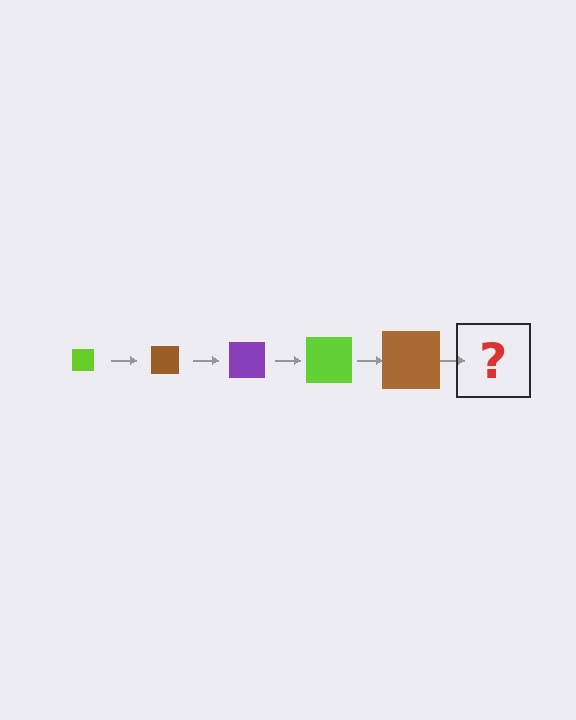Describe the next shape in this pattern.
It should be a purple square, larger than the previous one.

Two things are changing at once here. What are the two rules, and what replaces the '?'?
The two rules are that the square grows larger each step and the color cycles through lime, brown, and purple. The '?' should be a purple square, larger than the previous one.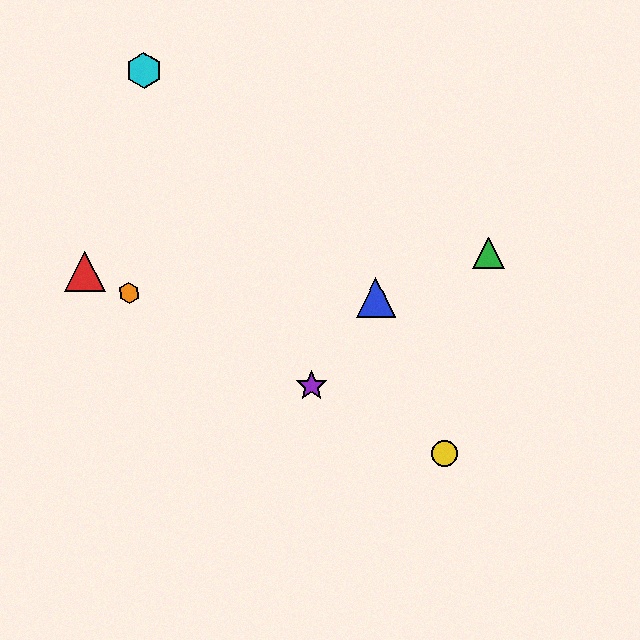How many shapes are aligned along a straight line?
4 shapes (the red triangle, the yellow circle, the purple star, the orange hexagon) are aligned along a straight line.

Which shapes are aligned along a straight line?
The red triangle, the yellow circle, the purple star, the orange hexagon are aligned along a straight line.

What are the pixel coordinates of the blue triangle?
The blue triangle is at (376, 298).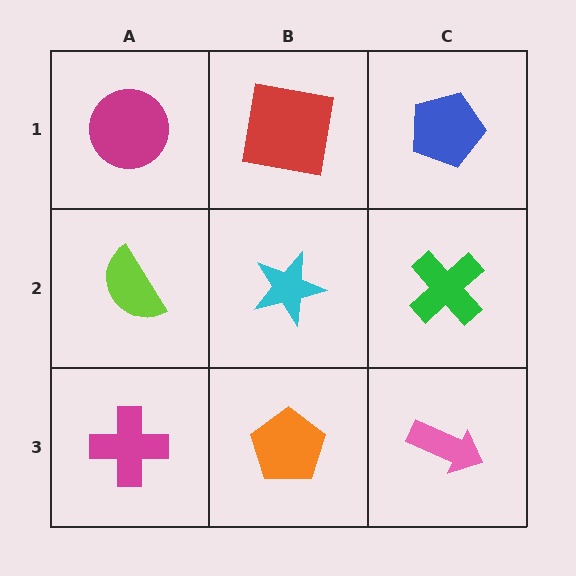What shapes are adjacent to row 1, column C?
A green cross (row 2, column C), a red square (row 1, column B).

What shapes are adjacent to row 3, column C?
A green cross (row 2, column C), an orange pentagon (row 3, column B).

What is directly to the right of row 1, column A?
A red square.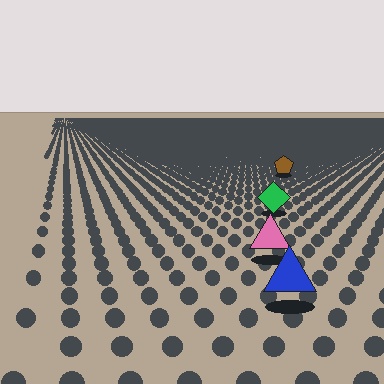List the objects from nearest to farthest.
From nearest to farthest: the blue triangle, the pink triangle, the green diamond, the brown pentagon.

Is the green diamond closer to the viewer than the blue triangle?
No. The blue triangle is closer — you can tell from the texture gradient: the ground texture is coarser near it.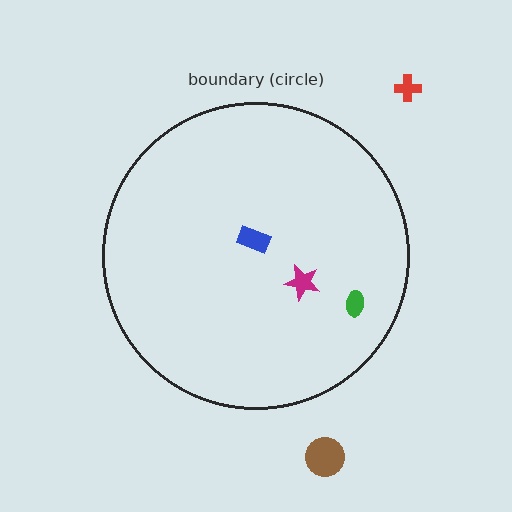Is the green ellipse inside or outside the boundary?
Inside.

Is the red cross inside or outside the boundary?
Outside.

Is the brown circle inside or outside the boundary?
Outside.